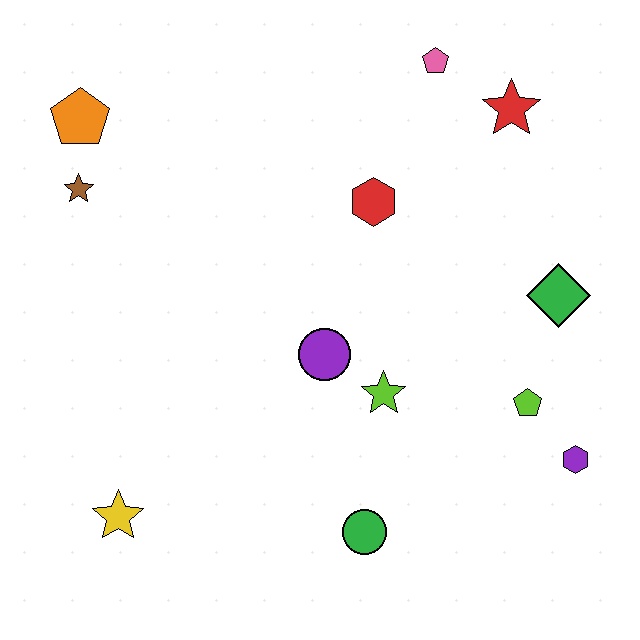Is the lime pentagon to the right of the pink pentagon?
Yes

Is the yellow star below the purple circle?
Yes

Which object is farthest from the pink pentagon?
The yellow star is farthest from the pink pentagon.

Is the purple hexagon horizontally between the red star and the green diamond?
No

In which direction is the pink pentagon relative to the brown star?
The pink pentagon is to the right of the brown star.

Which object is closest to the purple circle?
The lime star is closest to the purple circle.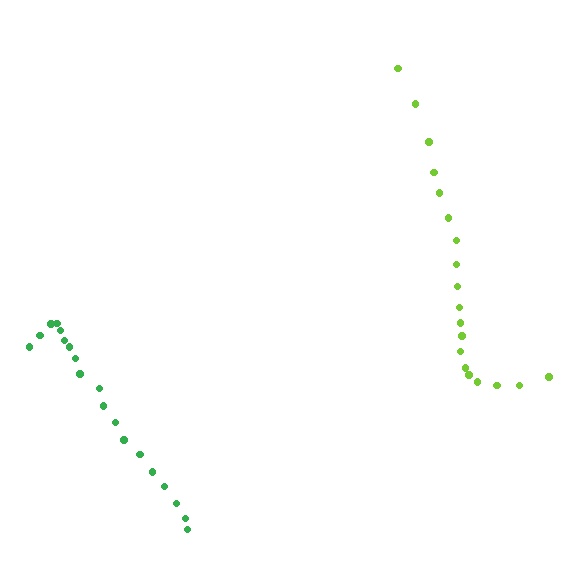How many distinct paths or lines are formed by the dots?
There are 2 distinct paths.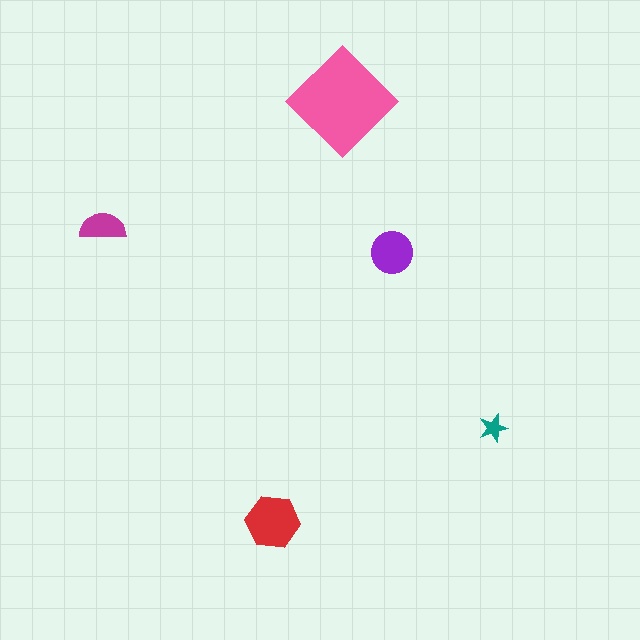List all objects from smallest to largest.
The teal star, the magenta semicircle, the purple circle, the red hexagon, the pink diamond.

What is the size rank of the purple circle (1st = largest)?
3rd.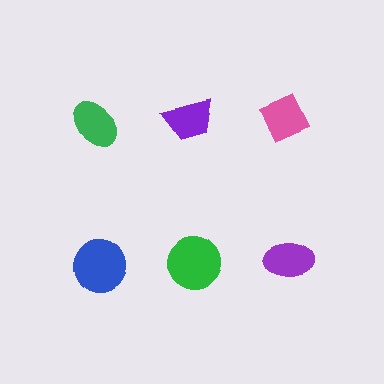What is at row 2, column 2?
A green circle.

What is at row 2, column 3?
A purple ellipse.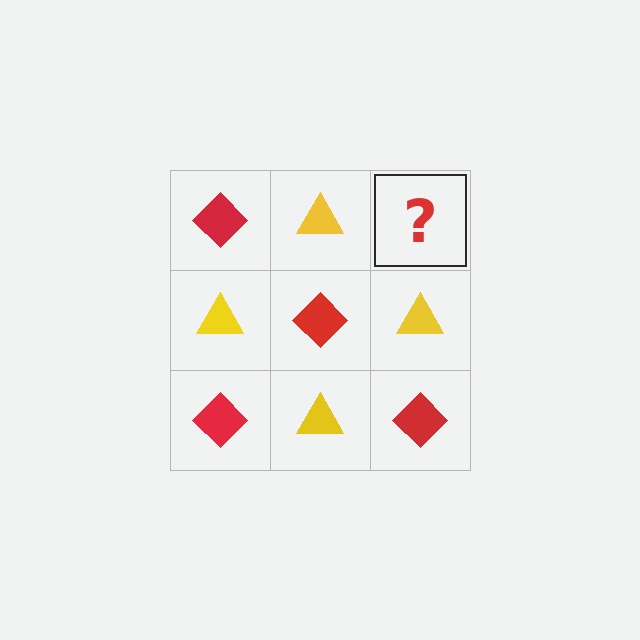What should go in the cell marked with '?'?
The missing cell should contain a red diamond.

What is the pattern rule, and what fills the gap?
The rule is that it alternates red diamond and yellow triangle in a checkerboard pattern. The gap should be filled with a red diamond.